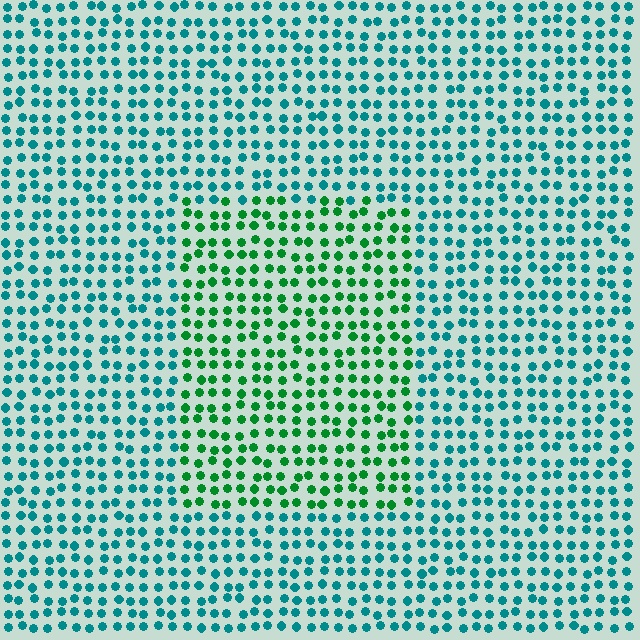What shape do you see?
I see a rectangle.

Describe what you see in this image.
The image is filled with small teal elements in a uniform arrangement. A rectangle-shaped region is visible where the elements are tinted to a slightly different hue, forming a subtle color boundary.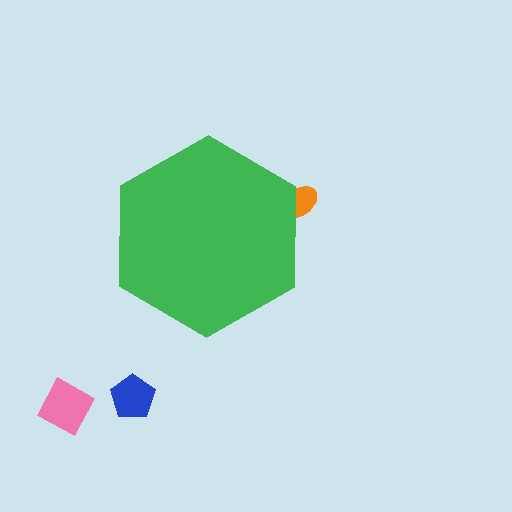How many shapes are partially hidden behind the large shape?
1 shape is partially hidden.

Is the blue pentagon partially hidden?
No, the blue pentagon is fully visible.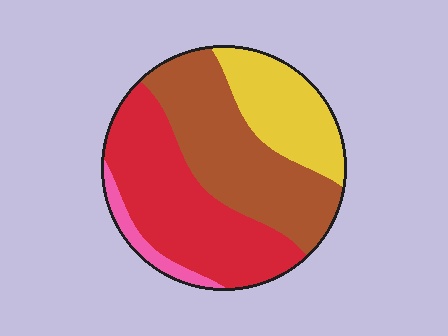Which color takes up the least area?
Pink, at roughly 5%.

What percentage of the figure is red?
Red covers about 35% of the figure.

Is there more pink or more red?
Red.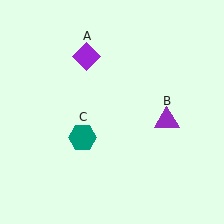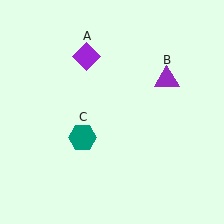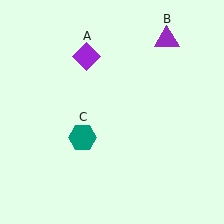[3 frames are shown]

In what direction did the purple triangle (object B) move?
The purple triangle (object B) moved up.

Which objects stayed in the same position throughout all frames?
Purple diamond (object A) and teal hexagon (object C) remained stationary.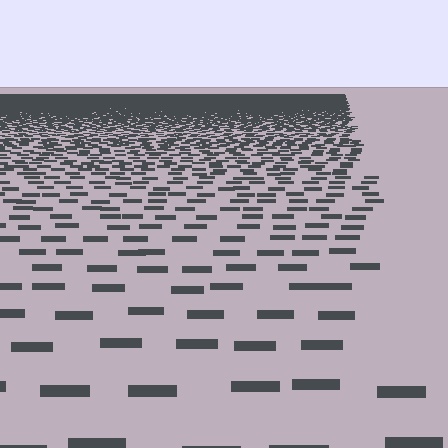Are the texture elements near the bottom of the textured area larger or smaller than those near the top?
Larger. Near the bottom, elements are closer to the viewer and appear at a bigger on-screen size.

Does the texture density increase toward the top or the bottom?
Density increases toward the top.